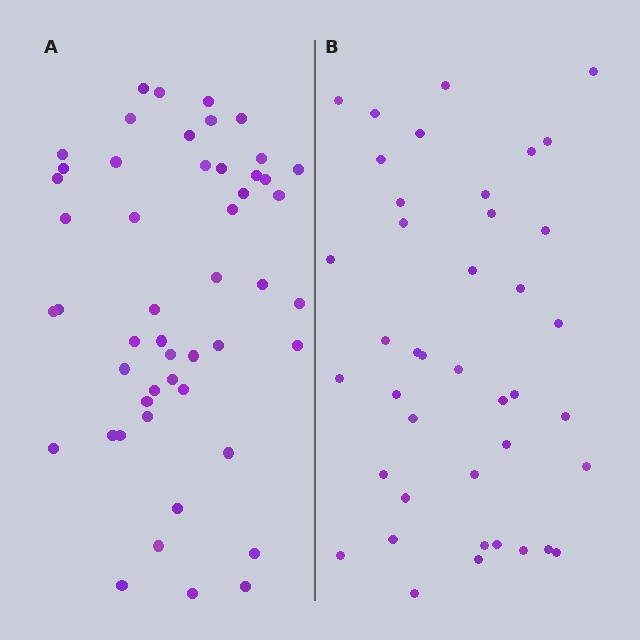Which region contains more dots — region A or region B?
Region A (the left region) has more dots.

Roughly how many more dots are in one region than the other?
Region A has roughly 8 or so more dots than region B.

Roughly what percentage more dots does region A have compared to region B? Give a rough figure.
About 20% more.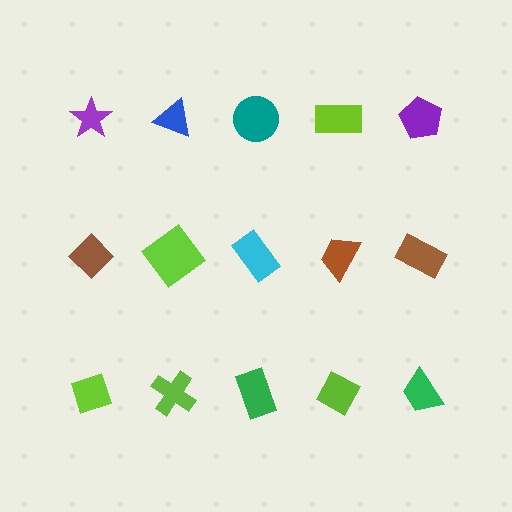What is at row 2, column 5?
A brown rectangle.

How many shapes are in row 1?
5 shapes.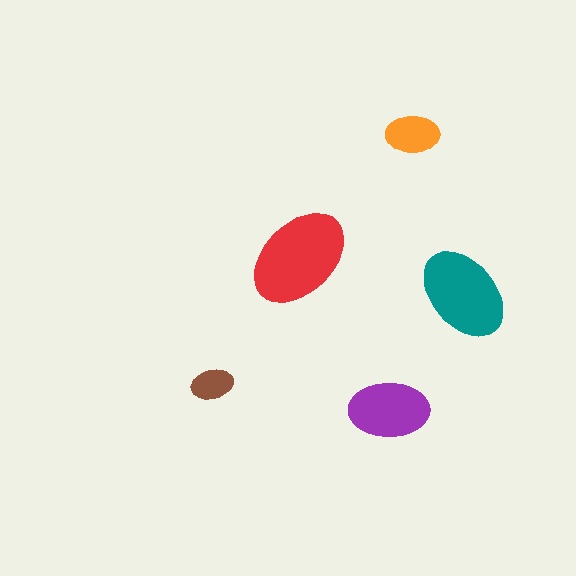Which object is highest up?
The orange ellipse is topmost.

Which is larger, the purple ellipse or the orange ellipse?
The purple one.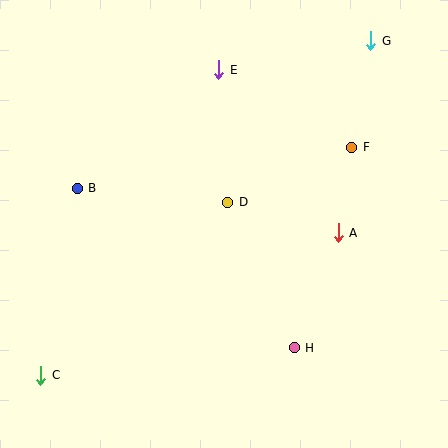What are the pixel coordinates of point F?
Point F is at (352, 147).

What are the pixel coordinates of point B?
Point B is at (77, 188).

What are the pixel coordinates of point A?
Point A is at (338, 233).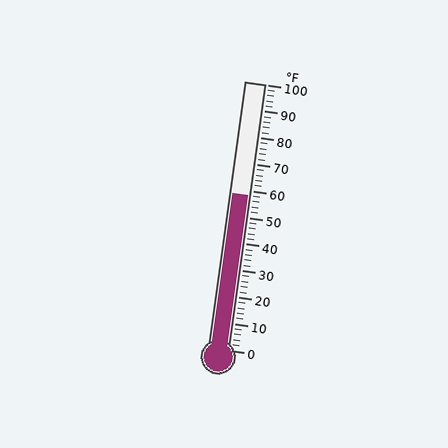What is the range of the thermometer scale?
The thermometer scale ranges from 0°F to 100°F.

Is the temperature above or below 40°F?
The temperature is above 40°F.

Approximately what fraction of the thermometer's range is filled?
The thermometer is filled to approximately 60% of its range.